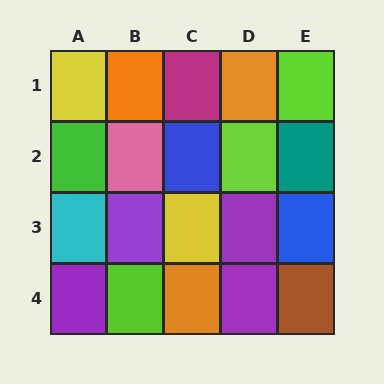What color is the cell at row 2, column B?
Pink.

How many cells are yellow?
2 cells are yellow.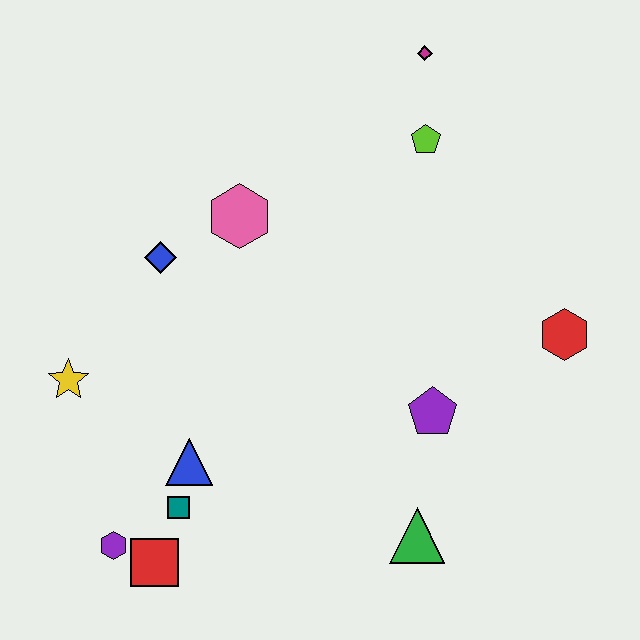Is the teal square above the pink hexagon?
No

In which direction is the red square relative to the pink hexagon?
The red square is below the pink hexagon.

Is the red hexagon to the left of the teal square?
No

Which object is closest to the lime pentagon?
The magenta diamond is closest to the lime pentagon.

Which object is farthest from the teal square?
The magenta diamond is farthest from the teal square.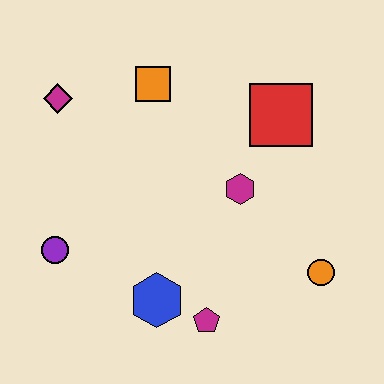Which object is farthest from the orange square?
The orange circle is farthest from the orange square.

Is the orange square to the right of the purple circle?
Yes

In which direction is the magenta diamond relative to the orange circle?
The magenta diamond is to the left of the orange circle.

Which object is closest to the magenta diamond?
The orange square is closest to the magenta diamond.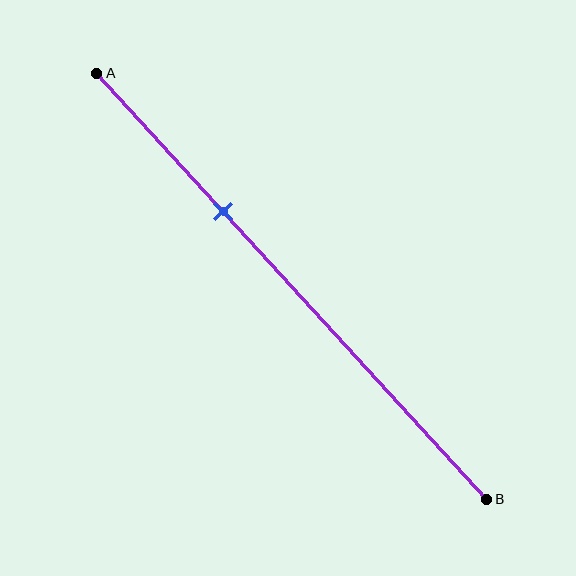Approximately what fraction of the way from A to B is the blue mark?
The blue mark is approximately 30% of the way from A to B.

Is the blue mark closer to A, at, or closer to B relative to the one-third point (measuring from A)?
The blue mark is approximately at the one-third point of segment AB.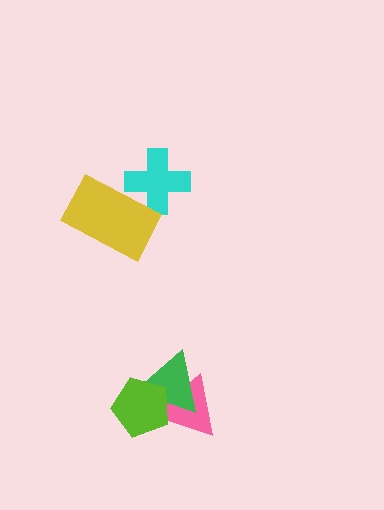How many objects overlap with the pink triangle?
2 objects overlap with the pink triangle.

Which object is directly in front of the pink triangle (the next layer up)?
The green triangle is directly in front of the pink triangle.